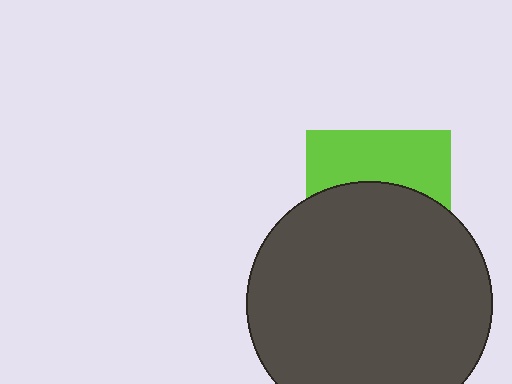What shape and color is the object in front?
The object in front is a dark gray circle.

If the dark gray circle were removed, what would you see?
You would see the complete lime square.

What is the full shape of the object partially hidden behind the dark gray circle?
The partially hidden object is a lime square.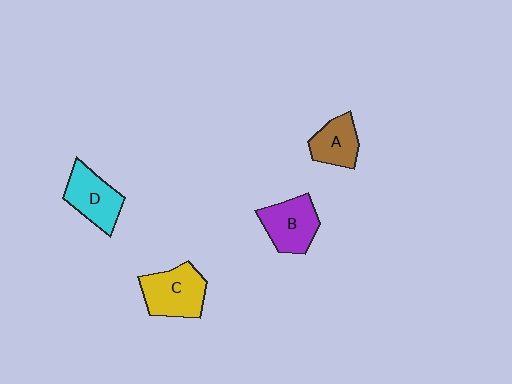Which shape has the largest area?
Shape C (yellow).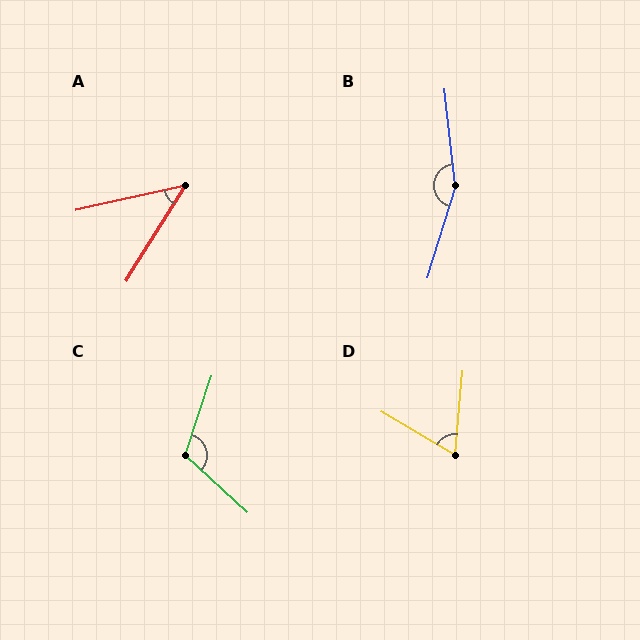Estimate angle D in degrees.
Approximately 64 degrees.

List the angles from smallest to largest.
A (46°), D (64°), C (114°), B (157°).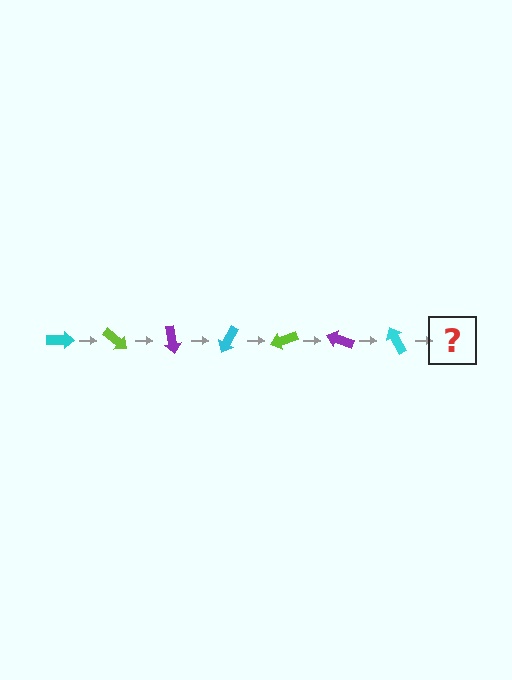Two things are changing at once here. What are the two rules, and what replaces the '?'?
The two rules are that it rotates 40 degrees each step and the color cycles through cyan, lime, and purple. The '?' should be a lime arrow, rotated 280 degrees from the start.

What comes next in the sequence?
The next element should be a lime arrow, rotated 280 degrees from the start.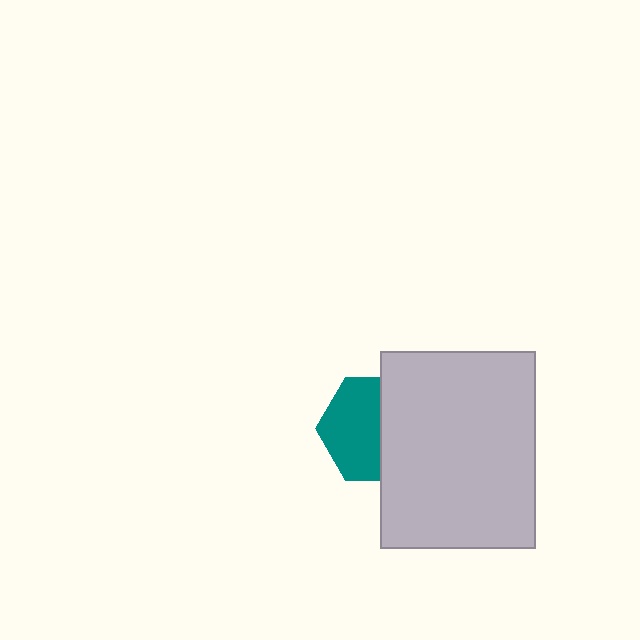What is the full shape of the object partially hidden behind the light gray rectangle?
The partially hidden object is a teal hexagon.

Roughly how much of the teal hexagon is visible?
About half of it is visible (roughly 55%).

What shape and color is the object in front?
The object in front is a light gray rectangle.